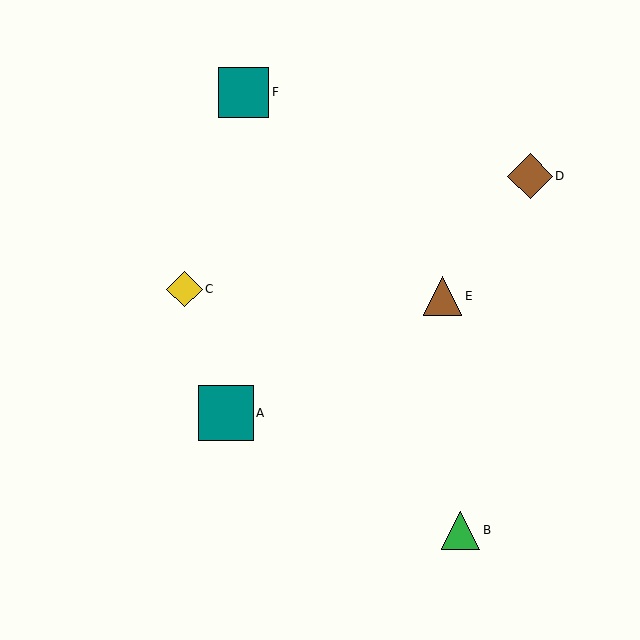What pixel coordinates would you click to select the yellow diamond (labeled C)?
Click at (185, 289) to select the yellow diamond C.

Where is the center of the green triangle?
The center of the green triangle is at (461, 531).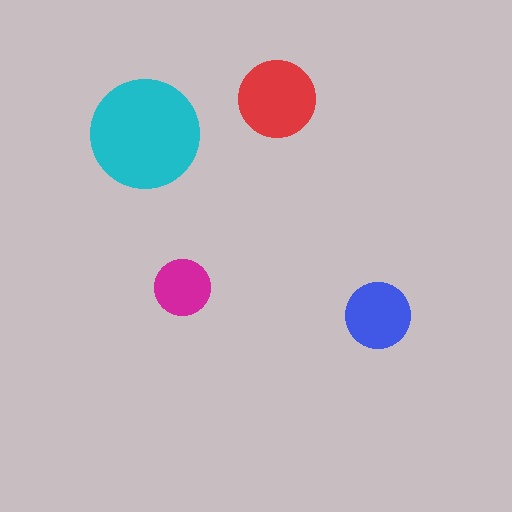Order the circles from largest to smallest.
the cyan one, the red one, the blue one, the magenta one.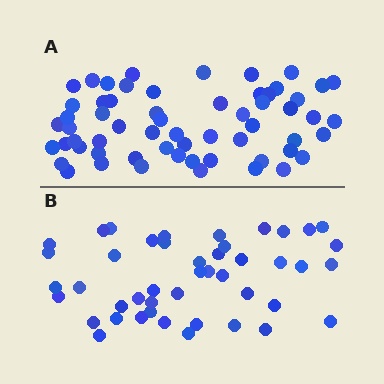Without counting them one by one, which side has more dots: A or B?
Region A (the top region) has more dots.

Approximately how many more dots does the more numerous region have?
Region A has approximately 15 more dots than region B.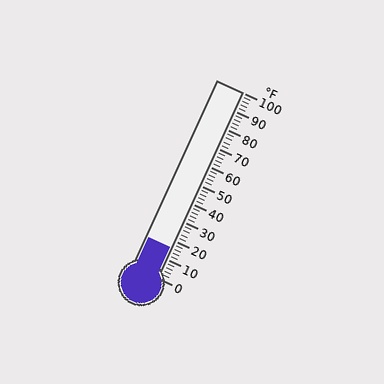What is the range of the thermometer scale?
The thermometer scale ranges from 0°F to 100°F.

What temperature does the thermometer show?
The thermometer shows approximately 16°F.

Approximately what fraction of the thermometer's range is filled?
The thermometer is filled to approximately 15% of its range.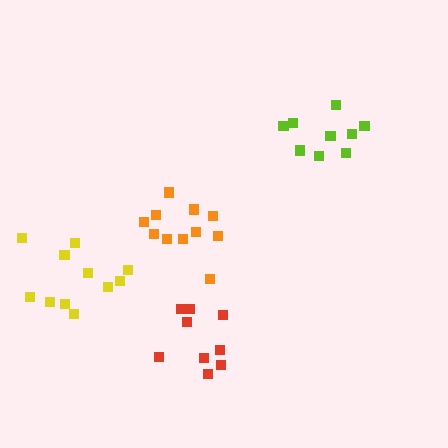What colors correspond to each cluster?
The clusters are colored: lime, yellow, orange, red.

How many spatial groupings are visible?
There are 4 spatial groupings.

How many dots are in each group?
Group 1: 9 dots, Group 2: 11 dots, Group 3: 11 dots, Group 4: 9 dots (40 total).